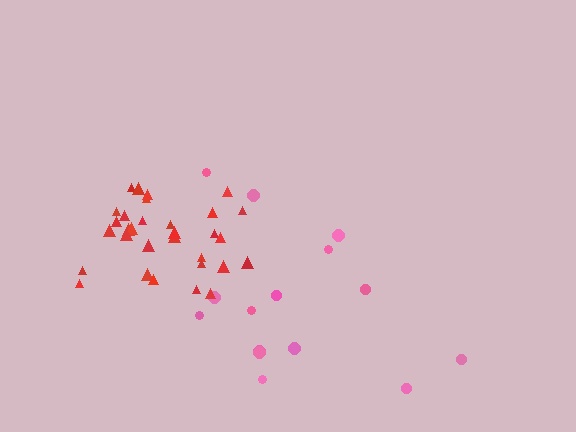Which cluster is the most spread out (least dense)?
Pink.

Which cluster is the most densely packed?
Red.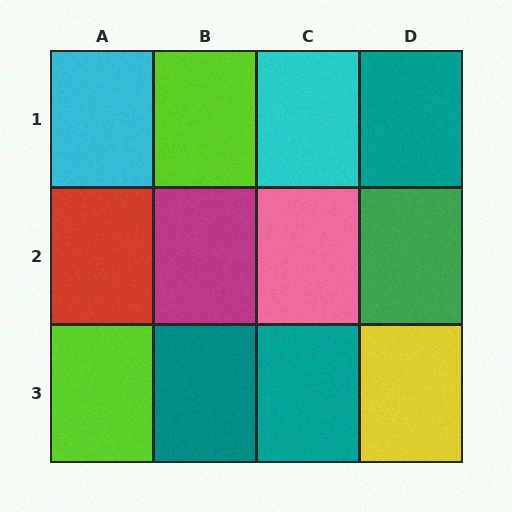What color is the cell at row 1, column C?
Cyan.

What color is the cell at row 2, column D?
Green.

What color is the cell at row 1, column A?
Cyan.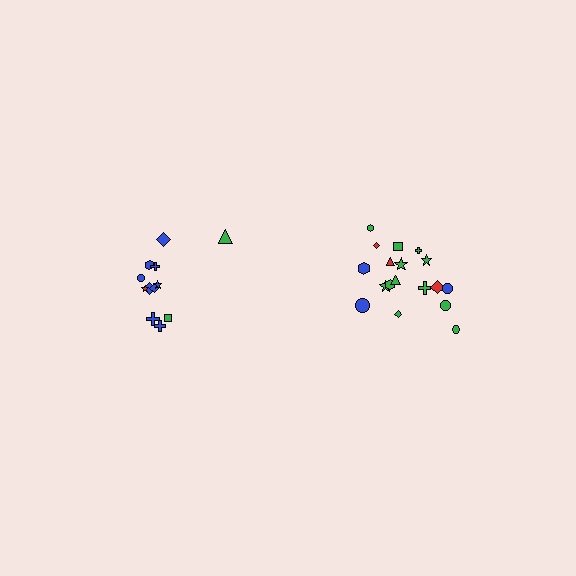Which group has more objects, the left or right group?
The right group.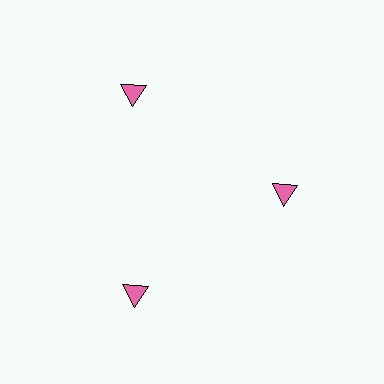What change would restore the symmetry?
The symmetry would be restored by moving it outward, back onto the ring so that all 3 triangles sit at equal angles and equal distance from the center.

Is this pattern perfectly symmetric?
No. The 3 pink triangles are arranged in a ring, but one element near the 3 o'clock position is pulled inward toward the center, breaking the 3-fold rotational symmetry.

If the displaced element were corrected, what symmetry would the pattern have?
It would have 3-fold rotational symmetry — the pattern would map onto itself every 120 degrees.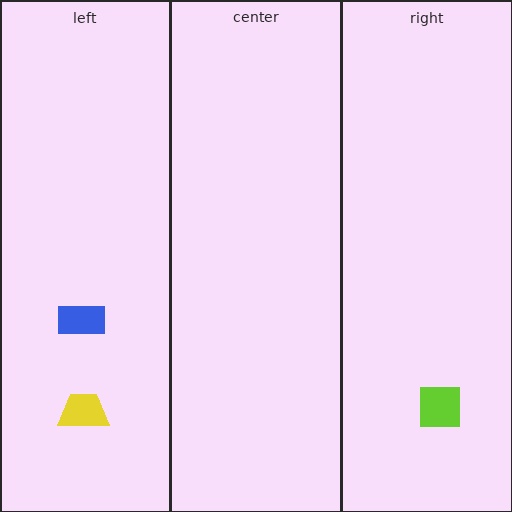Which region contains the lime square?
The right region.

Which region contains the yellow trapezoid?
The left region.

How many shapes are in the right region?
1.